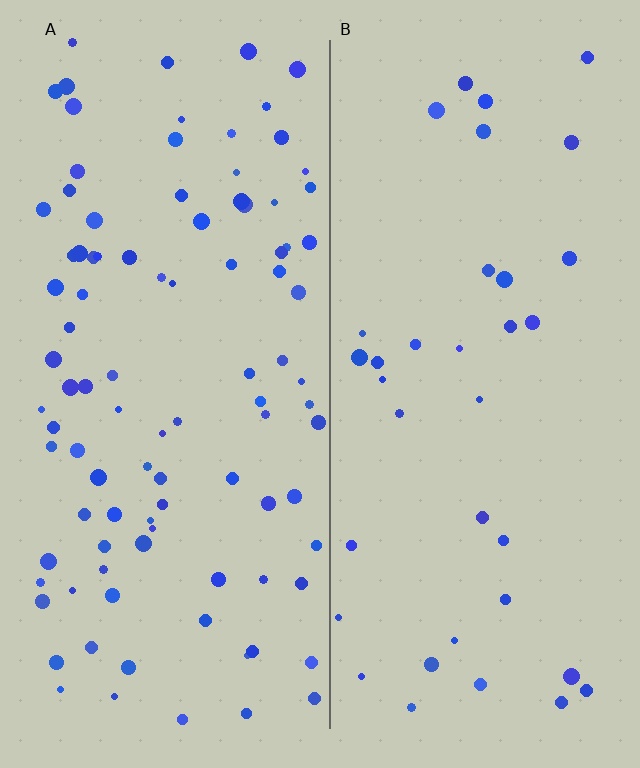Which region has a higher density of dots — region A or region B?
A (the left).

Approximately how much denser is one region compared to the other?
Approximately 2.7× — region A over region B.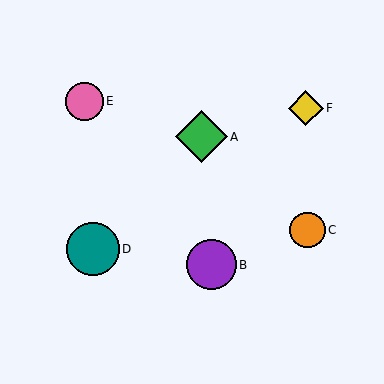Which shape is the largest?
The teal circle (labeled D) is the largest.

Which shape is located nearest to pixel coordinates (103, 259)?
The teal circle (labeled D) at (93, 249) is nearest to that location.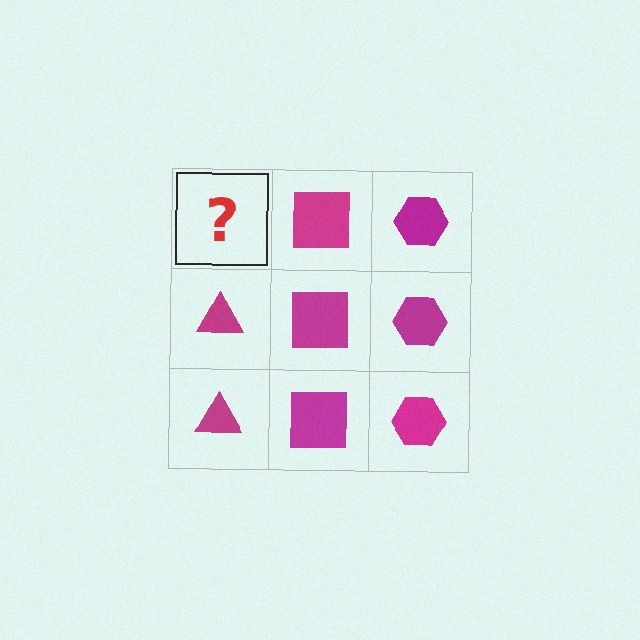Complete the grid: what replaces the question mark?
The question mark should be replaced with a magenta triangle.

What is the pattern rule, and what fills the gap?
The rule is that each column has a consistent shape. The gap should be filled with a magenta triangle.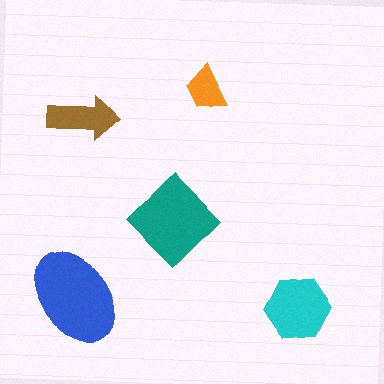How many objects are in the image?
There are 5 objects in the image.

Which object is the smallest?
The orange trapezoid.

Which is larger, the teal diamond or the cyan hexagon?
The teal diamond.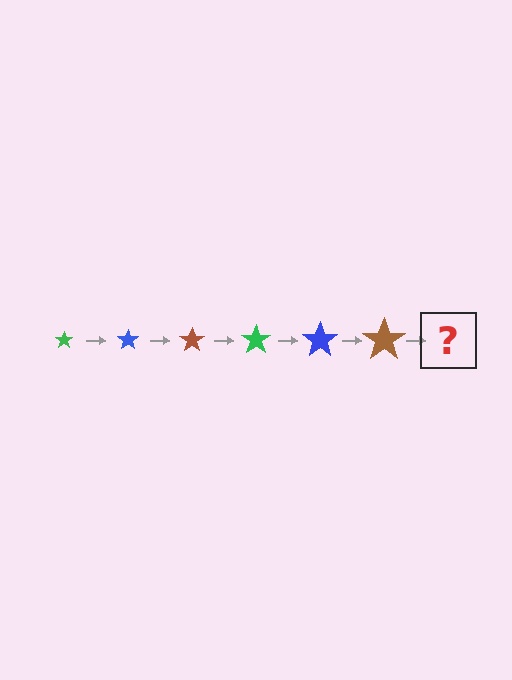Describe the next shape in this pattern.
It should be a green star, larger than the previous one.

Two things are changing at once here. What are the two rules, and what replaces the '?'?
The two rules are that the star grows larger each step and the color cycles through green, blue, and brown. The '?' should be a green star, larger than the previous one.